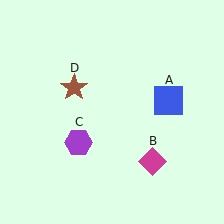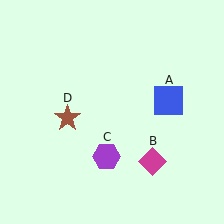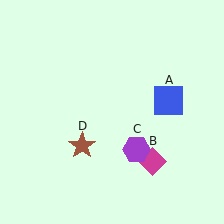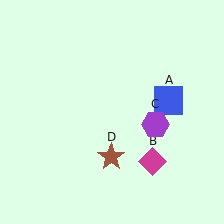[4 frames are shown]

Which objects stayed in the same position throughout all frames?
Blue square (object A) and magenta diamond (object B) remained stationary.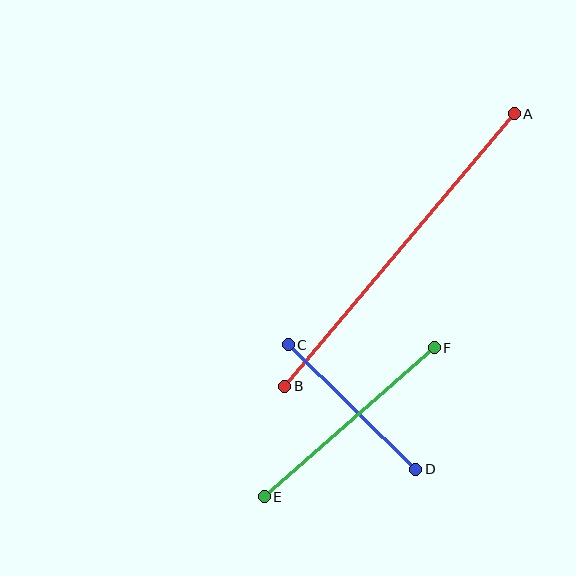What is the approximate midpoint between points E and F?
The midpoint is at approximately (349, 422) pixels.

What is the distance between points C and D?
The distance is approximately 178 pixels.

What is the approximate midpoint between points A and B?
The midpoint is at approximately (400, 250) pixels.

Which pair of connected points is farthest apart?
Points A and B are farthest apart.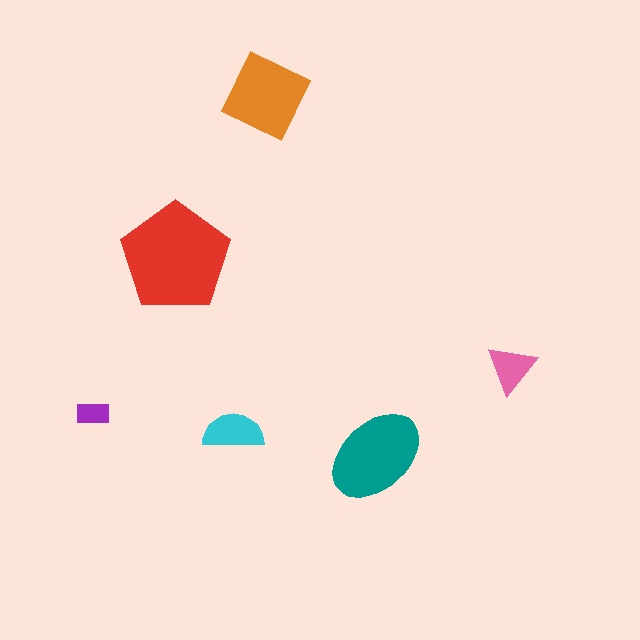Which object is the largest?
The red pentagon.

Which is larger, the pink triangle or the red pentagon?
The red pentagon.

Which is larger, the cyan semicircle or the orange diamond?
The orange diamond.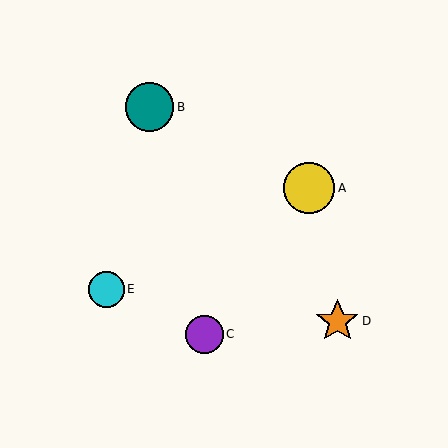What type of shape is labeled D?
Shape D is an orange star.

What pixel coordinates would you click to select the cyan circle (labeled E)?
Click at (106, 289) to select the cyan circle E.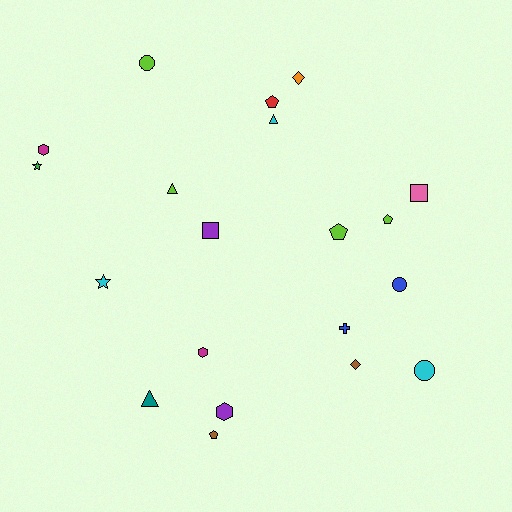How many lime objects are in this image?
There are 4 lime objects.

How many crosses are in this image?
There is 1 cross.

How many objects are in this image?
There are 20 objects.